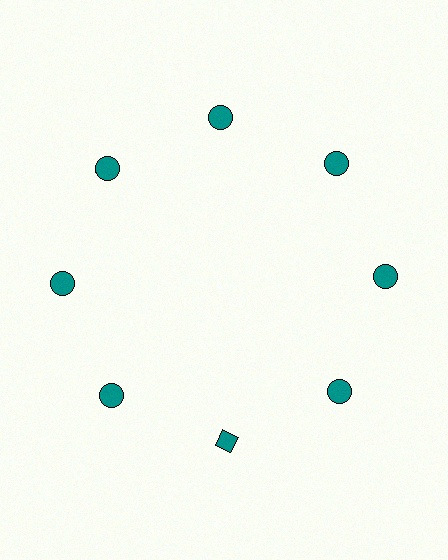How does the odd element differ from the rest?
It has a different shape: diamond instead of circle.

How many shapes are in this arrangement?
There are 8 shapes arranged in a ring pattern.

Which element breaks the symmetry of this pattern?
The teal diamond at roughly the 6 o'clock position breaks the symmetry. All other shapes are teal circles.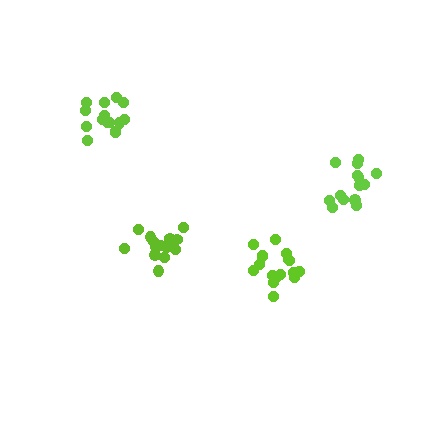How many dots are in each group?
Group 1: 15 dots, Group 2: 17 dots, Group 3: 16 dots, Group 4: 14 dots (62 total).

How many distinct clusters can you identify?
There are 4 distinct clusters.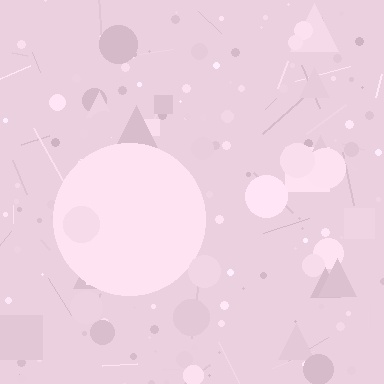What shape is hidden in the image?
A circle is hidden in the image.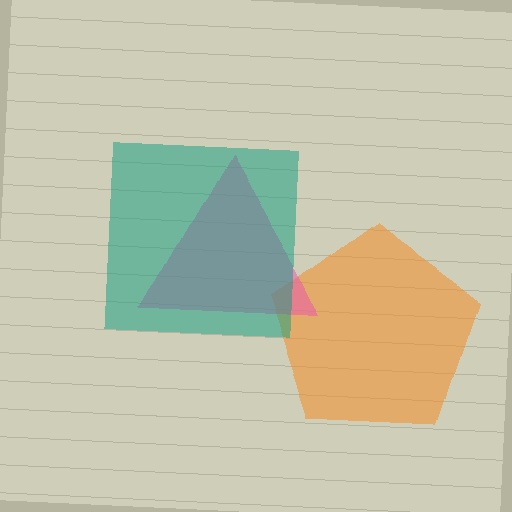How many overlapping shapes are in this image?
There are 3 overlapping shapes in the image.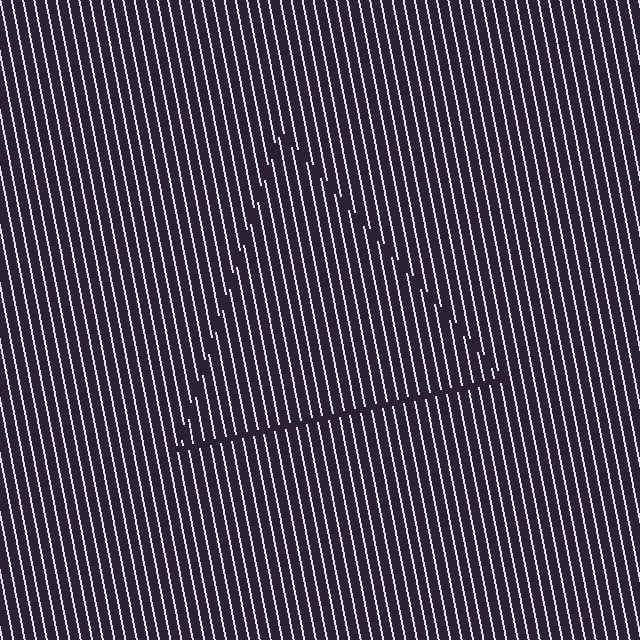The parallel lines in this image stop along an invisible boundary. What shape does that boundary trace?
An illusory triangle. The interior of the shape contains the same grating, shifted by half a period — the contour is defined by the phase discontinuity where line-ends from the inner and outer gratings abut.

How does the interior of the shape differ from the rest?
The interior of the shape contains the same grating, shifted by half a period — the contour is defined by the phase discontinuity where line-ends from the inner and outer gratings abut.